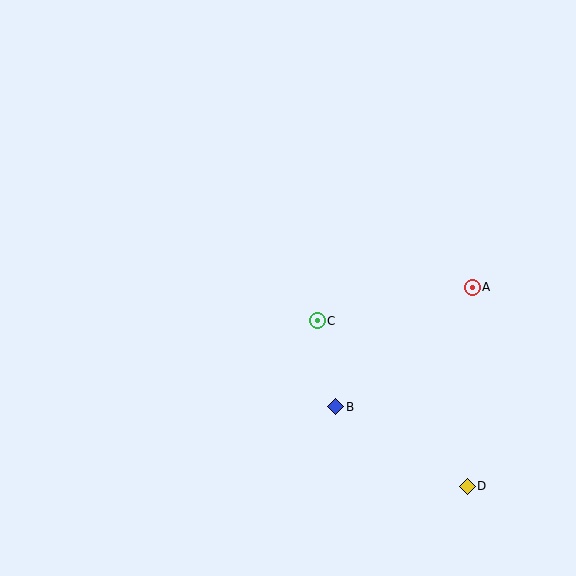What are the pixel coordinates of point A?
Point A is at (472, 287).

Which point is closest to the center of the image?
Point C at (317, 321) is closest to the center.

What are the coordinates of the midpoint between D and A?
The midpoint between D and A is at (470, 387).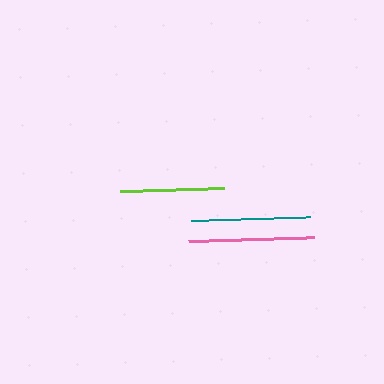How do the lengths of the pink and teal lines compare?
The pink and teal lines are approximately the same length.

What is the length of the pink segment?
The pink segment is approximately 126 pixels long.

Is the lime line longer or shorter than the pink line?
The pink line is longer than the lime line.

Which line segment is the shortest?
The lime line is the shortest at approximately 104 pixels.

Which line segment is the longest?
The pink line is the longest at approximately 126 pixels.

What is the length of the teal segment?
The teal segment is approximately 119 pixels long.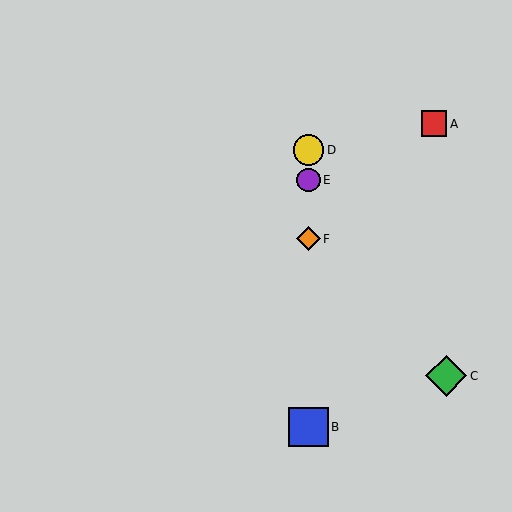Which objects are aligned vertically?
Objects B, D, E, F are aligned vertically.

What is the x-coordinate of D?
Object D is at x≈308.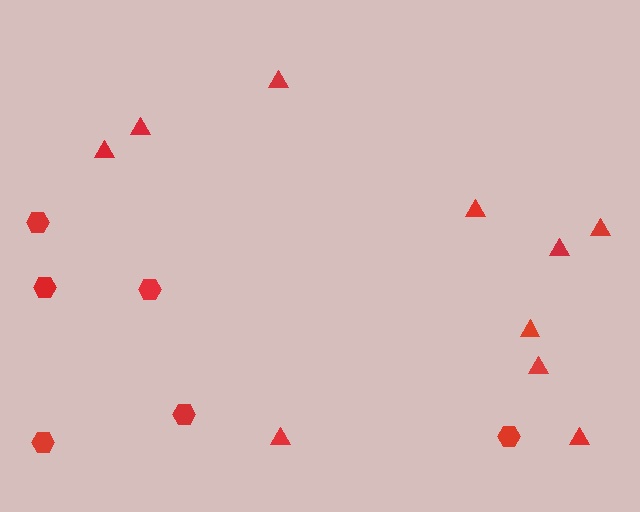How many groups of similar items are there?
There are 2 groups: one group of triangles (10) and one group of hexagons (6).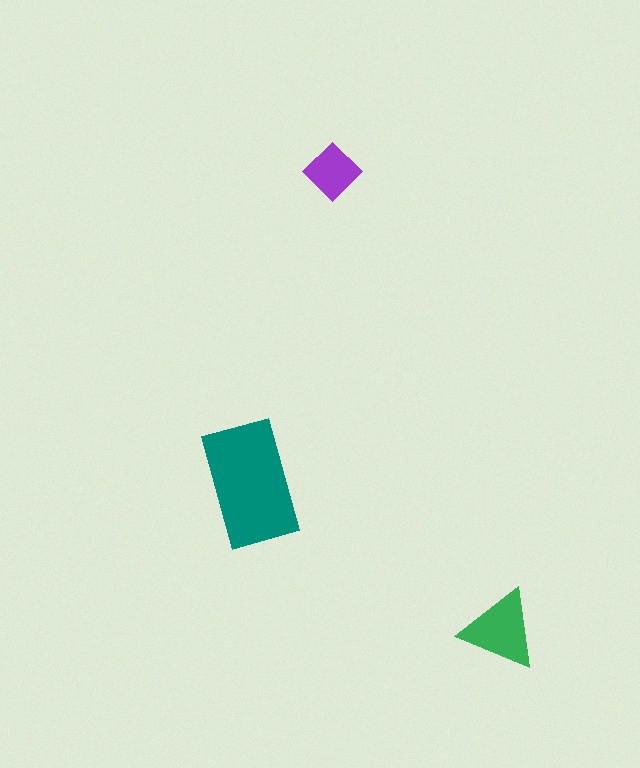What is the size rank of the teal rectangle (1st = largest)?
1st.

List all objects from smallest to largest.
The purple diamond, the green triangle, the teal rectangle.